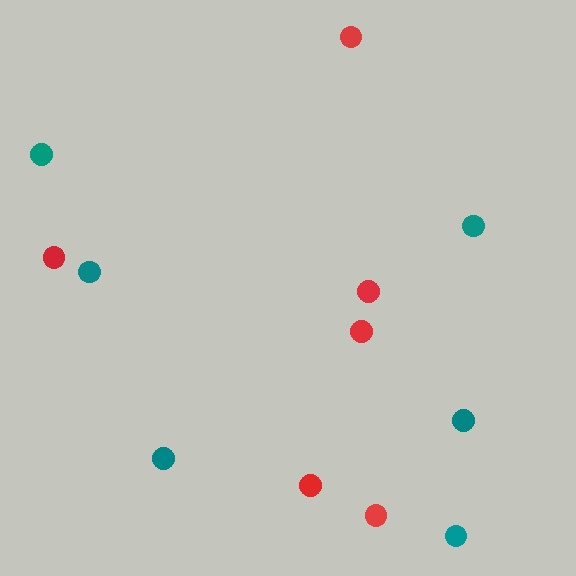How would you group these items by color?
There are 2 groups: one group of red circles (6) and one group of teal circles (6).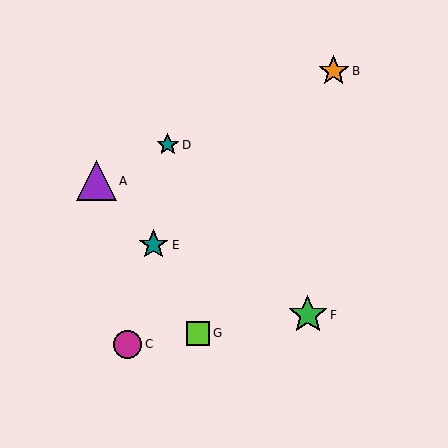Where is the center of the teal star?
The center of the teal star is at (168, 145).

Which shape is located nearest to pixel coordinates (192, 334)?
The lime square (labeled G) at (198, 333) is nearest to that location.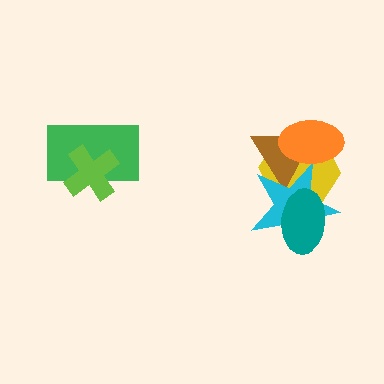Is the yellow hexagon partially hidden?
Yes, it is partially covered by another shape.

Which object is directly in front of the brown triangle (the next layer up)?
The cyan star is directly in front of the brown triangle.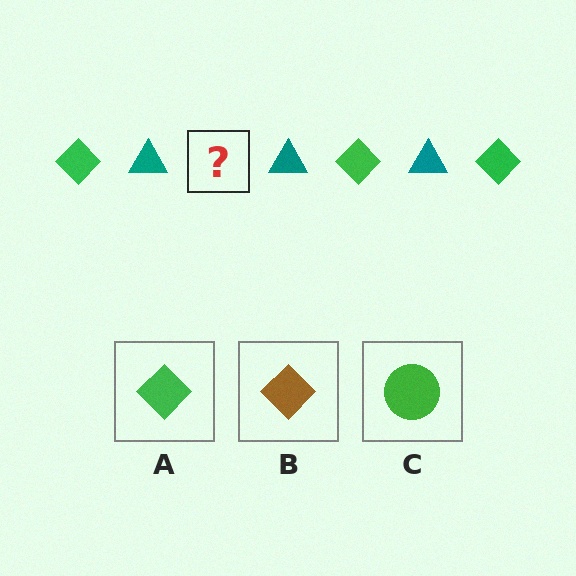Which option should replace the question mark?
Option A.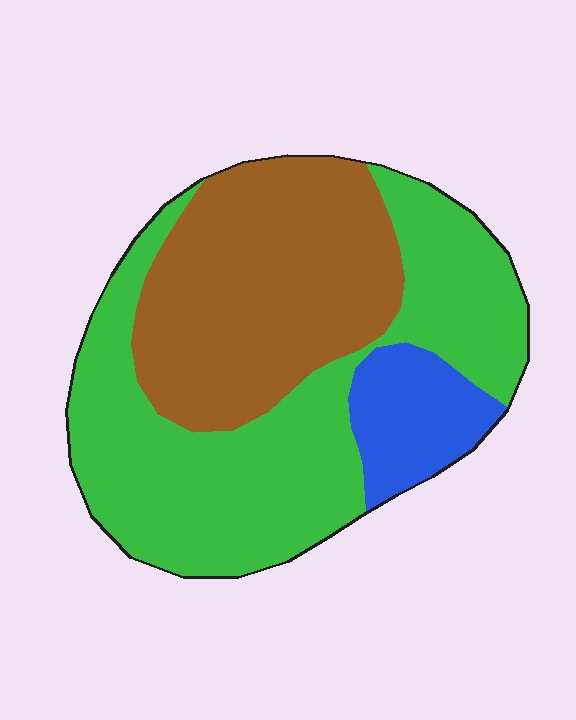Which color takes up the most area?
Green, at roughly 50%.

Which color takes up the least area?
Blue, at roughly 10%.